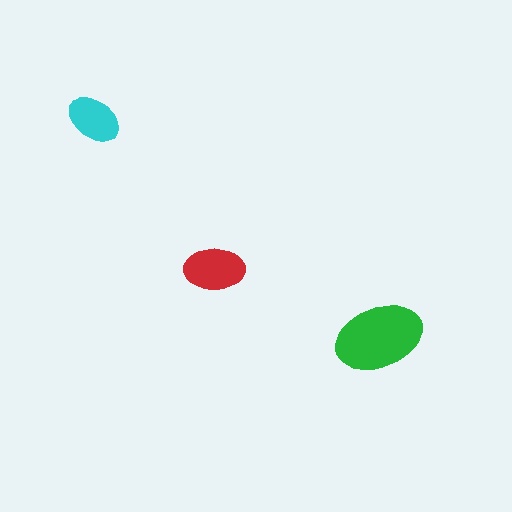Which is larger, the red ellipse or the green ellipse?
The green one.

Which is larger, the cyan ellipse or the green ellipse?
The green one.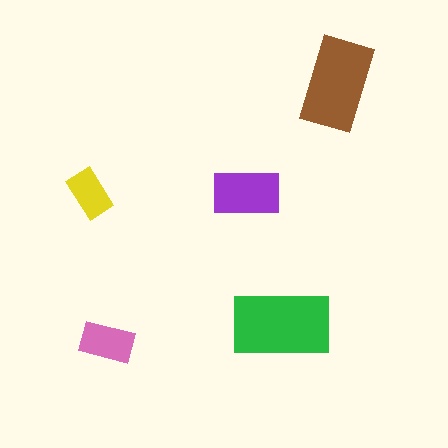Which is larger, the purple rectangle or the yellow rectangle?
The purple one.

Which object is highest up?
The brown rectangle is topmost.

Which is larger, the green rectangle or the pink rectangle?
The green one.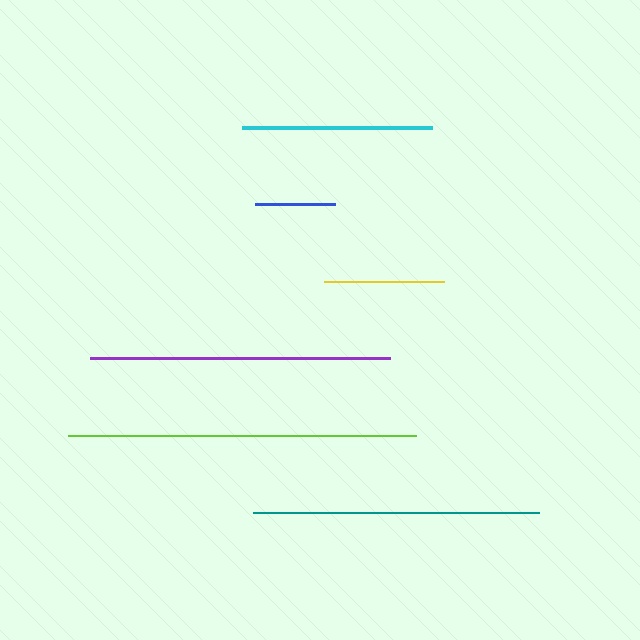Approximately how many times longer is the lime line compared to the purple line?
The lime line is approximately 1.2 times the length of the purple line.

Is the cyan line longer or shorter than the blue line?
The cyan line is longer than the blue line.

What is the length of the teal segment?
The teal segment is approximately 286 pixels long.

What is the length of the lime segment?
The lime segment is approximately 348 pixels long.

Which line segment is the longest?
The lime line is the longest at approximately 348 pixels.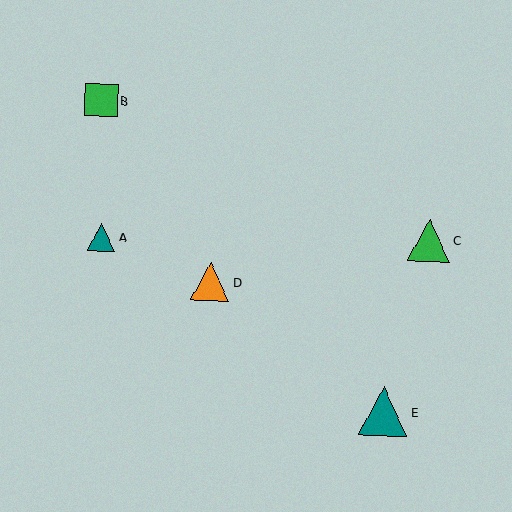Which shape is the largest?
The teal triangle (labeled E) is the largest.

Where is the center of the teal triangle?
The center of the teal triangle is at (383, 411).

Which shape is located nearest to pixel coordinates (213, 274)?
The orange triangle (labeled D) at (210, 282) is nearest to that location.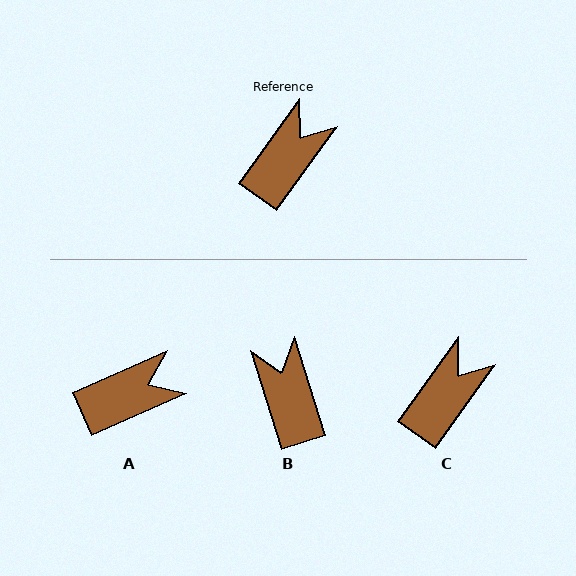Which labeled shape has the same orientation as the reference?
C.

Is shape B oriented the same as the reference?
No, it is off by about 53 degrees.